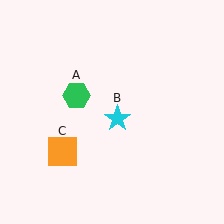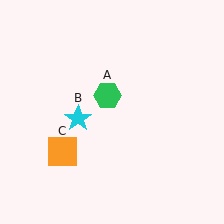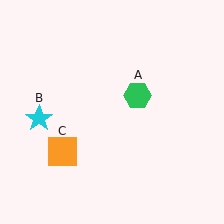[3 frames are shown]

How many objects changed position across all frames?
2 objects changed position: green hexagon (object A), cyan star (object B).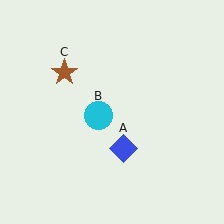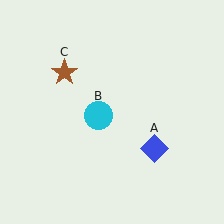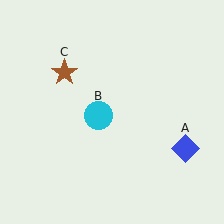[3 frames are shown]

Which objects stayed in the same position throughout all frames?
Cyan circle (object B) and brown star (object C) remained stationary.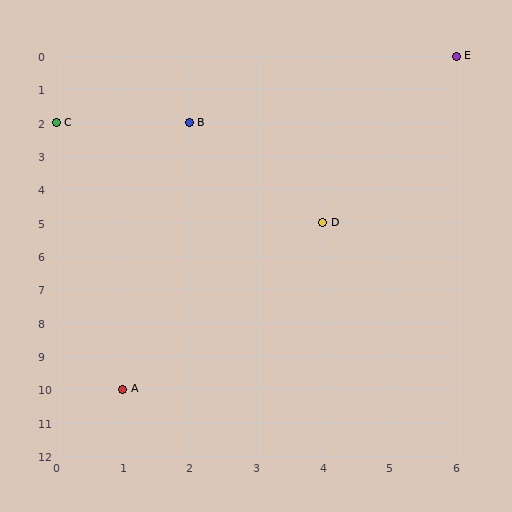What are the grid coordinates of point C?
Point C is at grid coordinates (0, 2).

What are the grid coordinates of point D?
Point D is at grid coordinates (4, 5).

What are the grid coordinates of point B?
Point B is at grid coordinates (2, 2).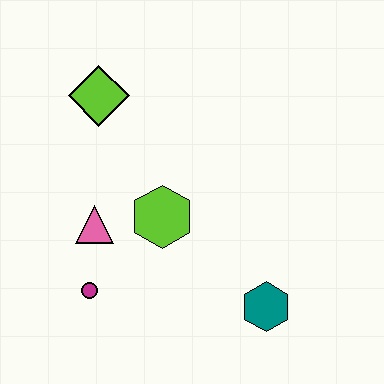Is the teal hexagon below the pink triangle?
Yes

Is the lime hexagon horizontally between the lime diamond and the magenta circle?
No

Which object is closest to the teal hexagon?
The lime hexagon is closest to the teal hexagon.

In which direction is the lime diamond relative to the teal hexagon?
The lime diamond is above the teal hexagon.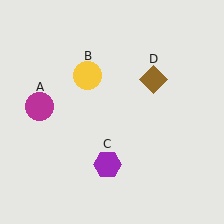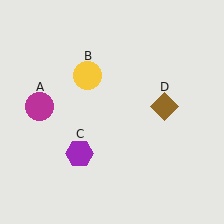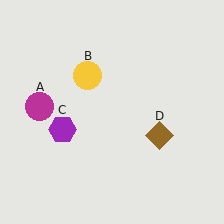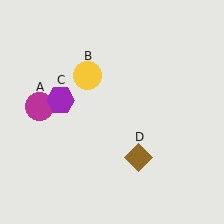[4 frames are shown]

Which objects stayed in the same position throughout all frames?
Magenta circle (object A) and yellow circle (object B) remained stationary.